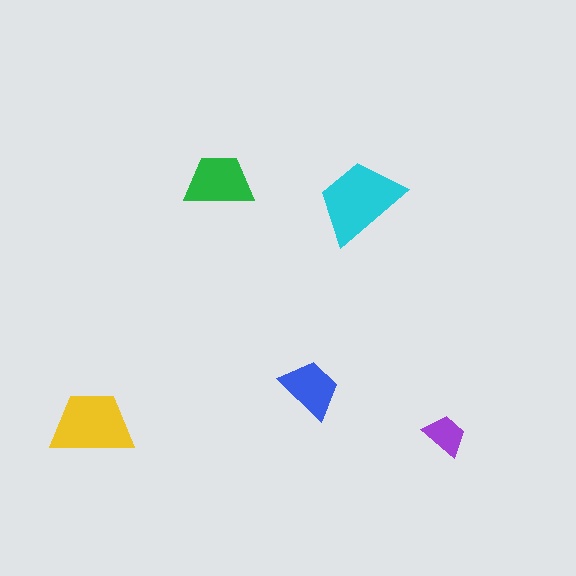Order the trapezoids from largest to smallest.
the cyan one, the yellow one, the green one, the blue one, the purple one.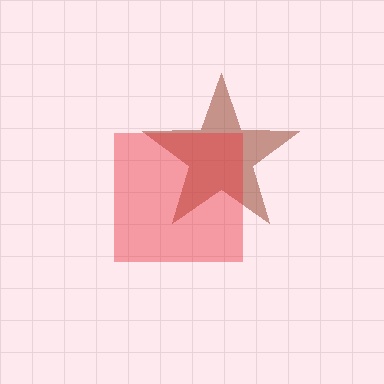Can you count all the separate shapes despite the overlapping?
Yes, there are 2 separate shapes.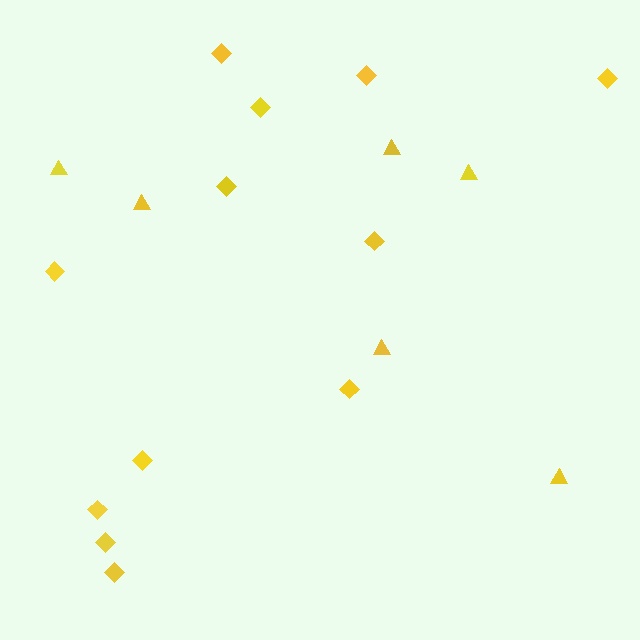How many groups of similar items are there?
There are 2 groups: one group of diamonds (12) and one group of triangles (6).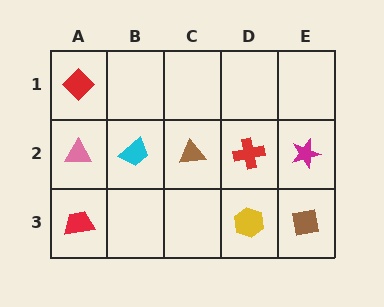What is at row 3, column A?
A red trapezoid.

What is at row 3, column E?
A brown square.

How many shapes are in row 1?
1 shape.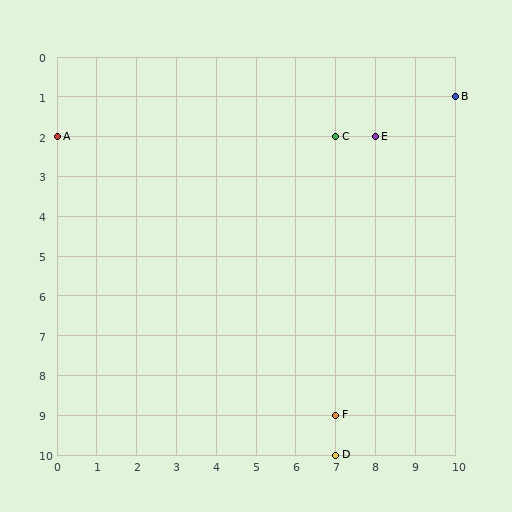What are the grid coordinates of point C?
Point C is at grid coordinates (7, 2).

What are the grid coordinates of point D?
Point D is at grid coordinates (7, 10).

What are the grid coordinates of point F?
Point F is at grid coordinates (7, 9).